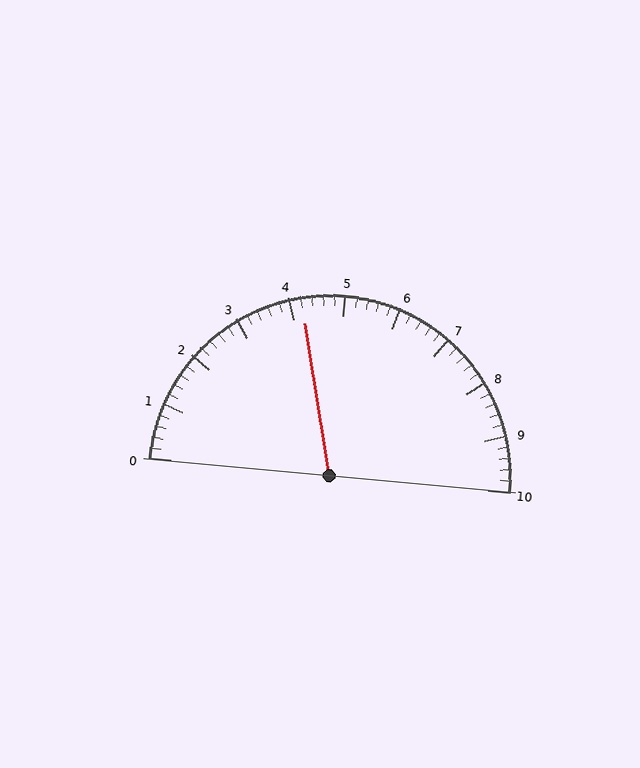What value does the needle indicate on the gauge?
The needle indicates approximately 4.2.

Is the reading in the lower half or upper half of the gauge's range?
The reading is in the lower half of the range (0 to 10).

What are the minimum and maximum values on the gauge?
The gauge ranges from 0 to 10.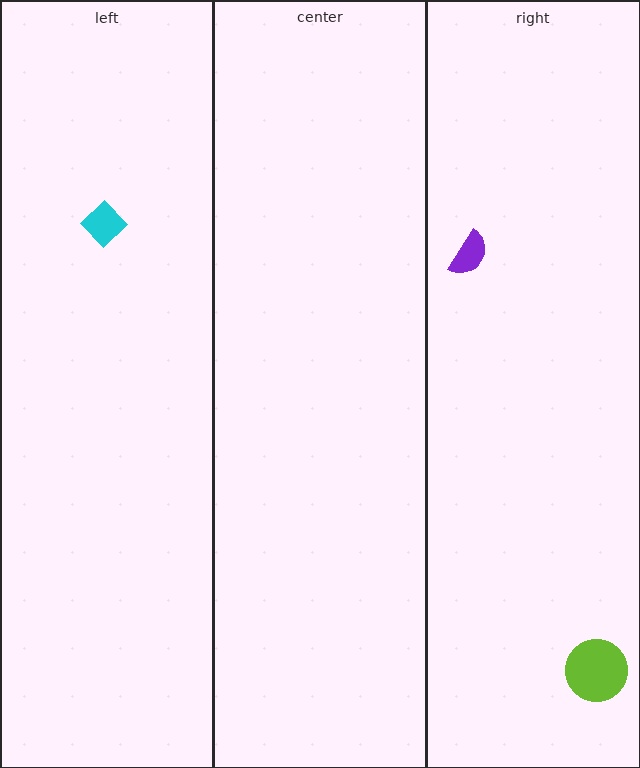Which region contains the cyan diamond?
The left region.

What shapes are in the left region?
The cyan diamond.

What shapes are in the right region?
The lime circle, the purple semicircle.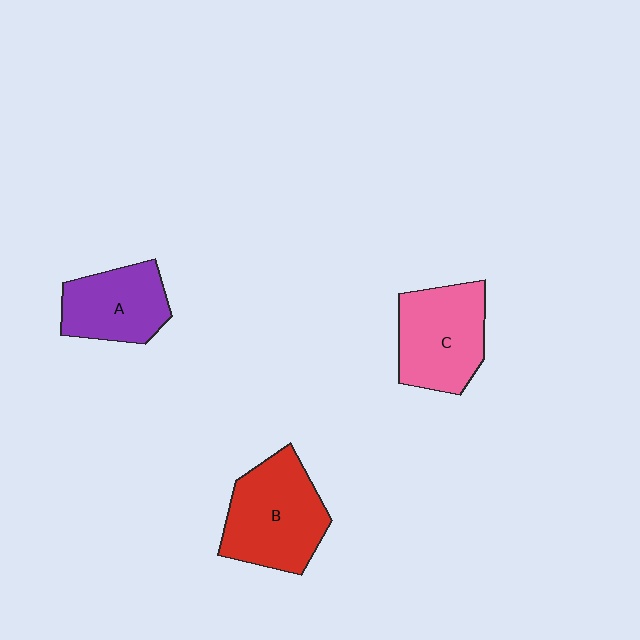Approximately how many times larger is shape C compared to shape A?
Approximately 1.2 times.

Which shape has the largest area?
Shape B (red).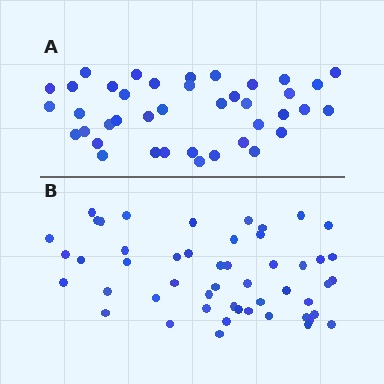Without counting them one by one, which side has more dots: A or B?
Region B (the bottom region) has more dots.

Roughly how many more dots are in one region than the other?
Region B has roughly 10 or so more dots than region A.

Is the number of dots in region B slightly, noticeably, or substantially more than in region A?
Region B has noticeably more, but not dramatically so. The ratio is roughly 1.2 to 1.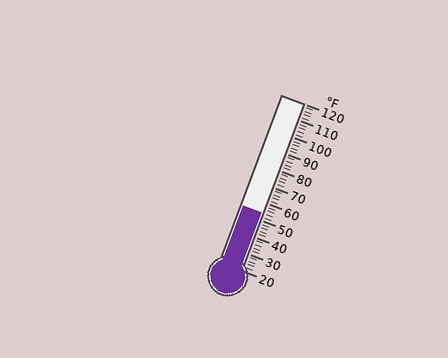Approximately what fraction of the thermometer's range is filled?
The thermometer is filled to approximately 35% of its range.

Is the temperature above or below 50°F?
The temperature is above 50°F.